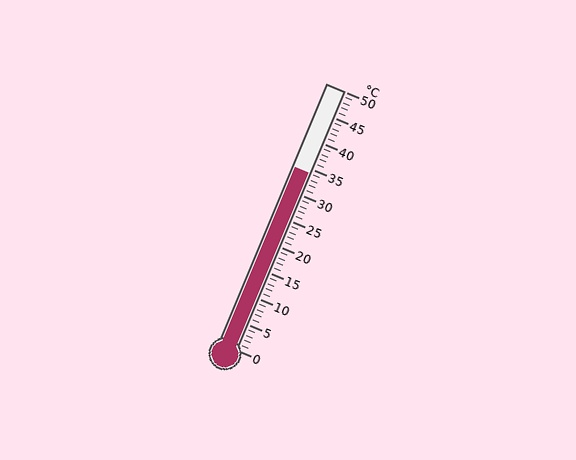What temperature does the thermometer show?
The thermometer shows approximately 34°C.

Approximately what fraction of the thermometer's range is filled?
The thermometer is filled to approximately 70% of its range.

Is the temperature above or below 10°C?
The temperature is above 10°C.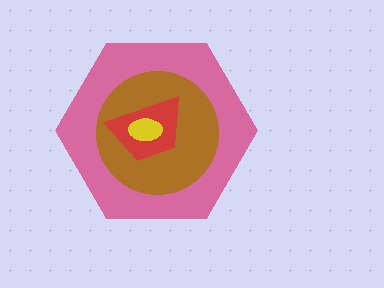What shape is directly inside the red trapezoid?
The yellow ellipse.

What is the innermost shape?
The yellow ellipse.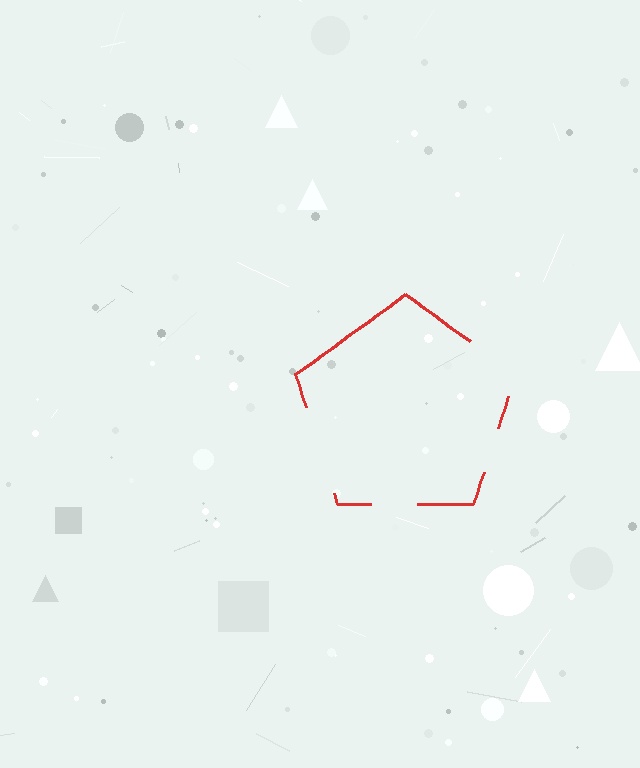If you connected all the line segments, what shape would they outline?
They would outline a pentagon.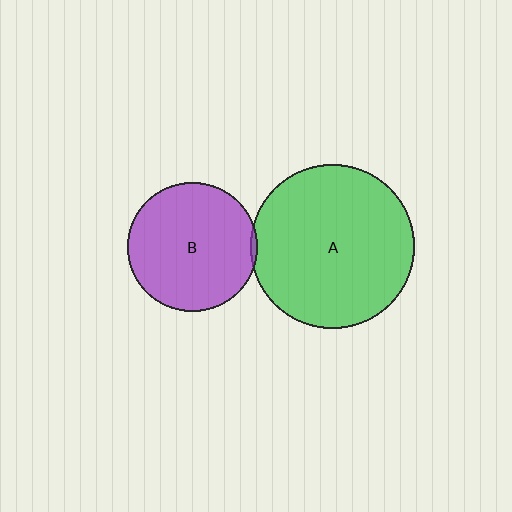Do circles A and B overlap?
Yes.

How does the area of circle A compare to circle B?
Approximately 1.6 times.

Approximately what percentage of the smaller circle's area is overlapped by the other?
Approximately 5%.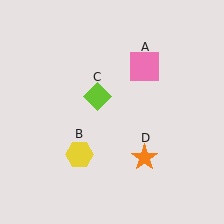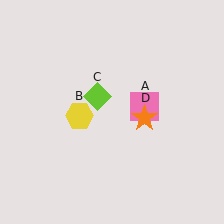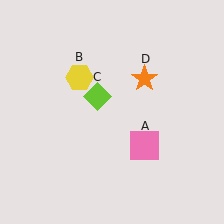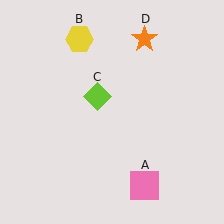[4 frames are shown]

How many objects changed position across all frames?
3 objects changed position: pink square (object A), yellow hexagon (object B), orange star (object D).